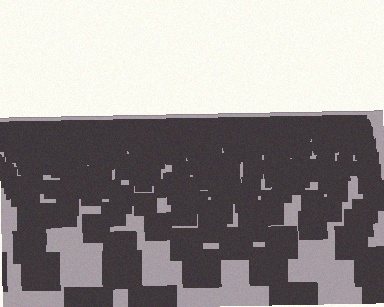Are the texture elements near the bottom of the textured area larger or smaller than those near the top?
Larger. Near the bottom, elements are closer to the viewer and appear at a bigger on-screen size.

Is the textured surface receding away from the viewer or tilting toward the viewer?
The surface is receding away from the viewer. Texture elements get smaller and denser toward the top.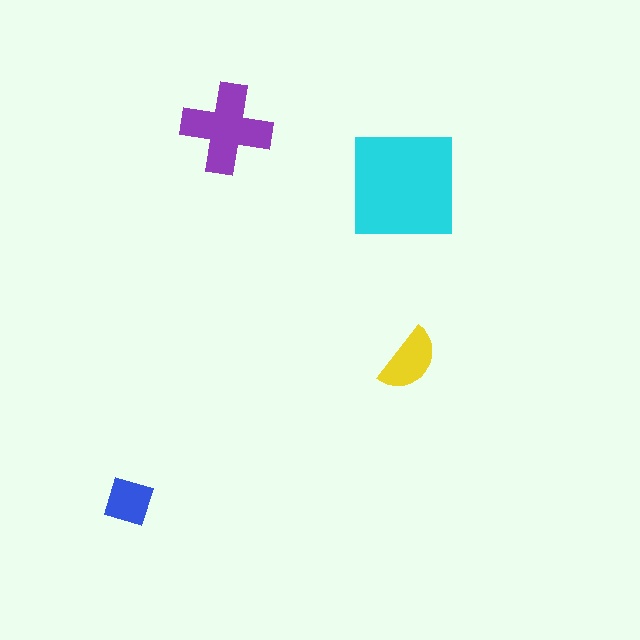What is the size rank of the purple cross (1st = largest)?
2nd.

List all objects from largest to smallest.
The cyan square, the purple cross, the yellow semicircle, the blue diamond.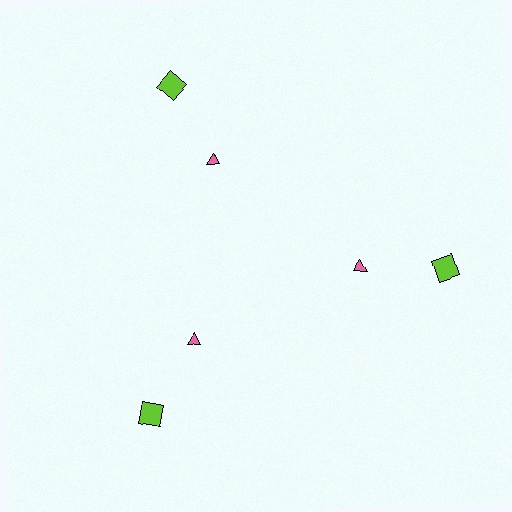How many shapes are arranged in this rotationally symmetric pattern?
There are 6 shapes, arranged in 3 groups of 2.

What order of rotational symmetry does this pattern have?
This pattern has 3-fold rotational symmetry.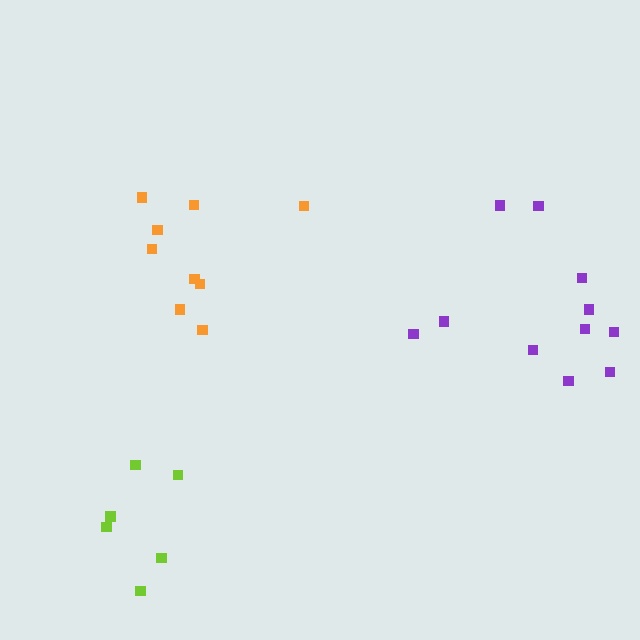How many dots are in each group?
Group 1: 11 dots, Group 2: 9 dots, Group 3: 6 dots (26 total).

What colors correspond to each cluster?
The clusters are colored: purple, orange, lime.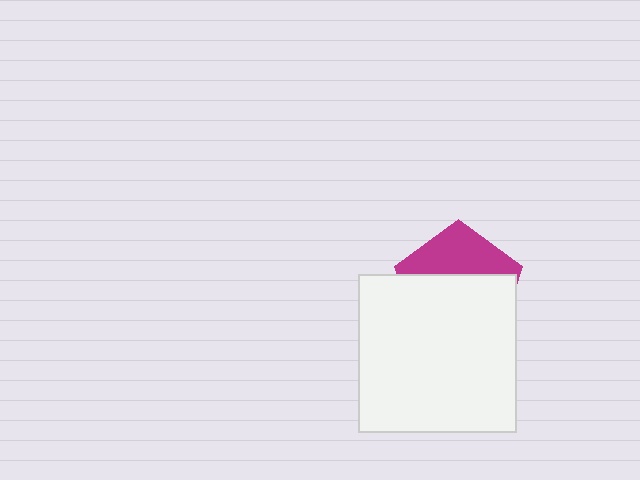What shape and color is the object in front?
The object in front is a white square.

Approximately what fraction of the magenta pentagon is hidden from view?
Roughly 64% of the magenta pentagon is hidden behind the white square.